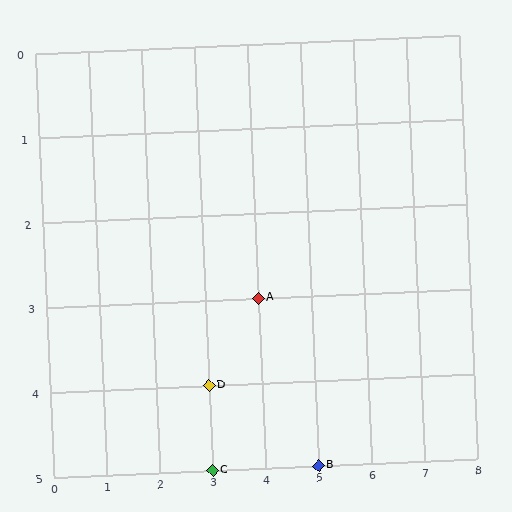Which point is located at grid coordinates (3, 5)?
Point C is at (3, 5).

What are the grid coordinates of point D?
Point D is at grid coordinates (3, 4).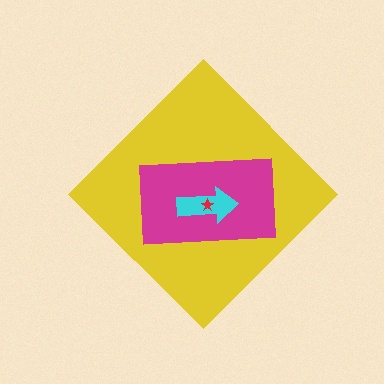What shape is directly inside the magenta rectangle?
The cyan arrow.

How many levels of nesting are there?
4.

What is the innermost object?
The red star.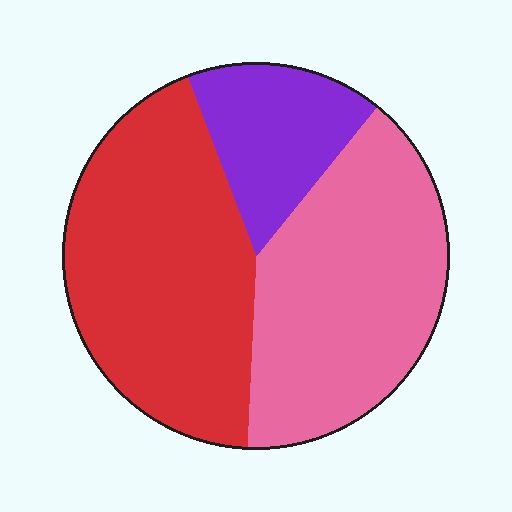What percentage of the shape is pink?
Pink takes up between a third and a half of the shape.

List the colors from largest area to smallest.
From largest to smallest: red, pink, purple.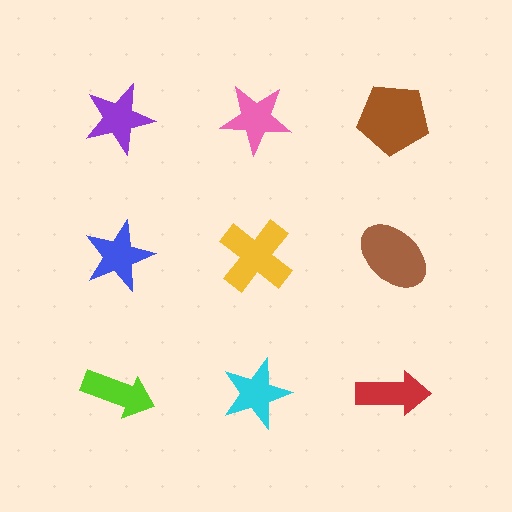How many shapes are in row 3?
3 shapes.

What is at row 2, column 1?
A blue star.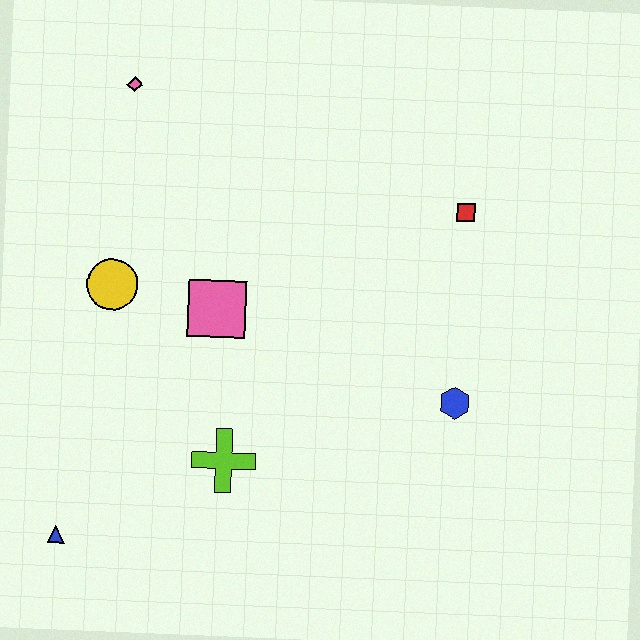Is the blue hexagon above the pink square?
No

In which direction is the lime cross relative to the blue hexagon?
The lime cross is to the left of the blue hexagon.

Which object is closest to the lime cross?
The pink square is closest to the lime cross.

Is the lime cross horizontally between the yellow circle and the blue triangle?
No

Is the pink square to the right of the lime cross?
No